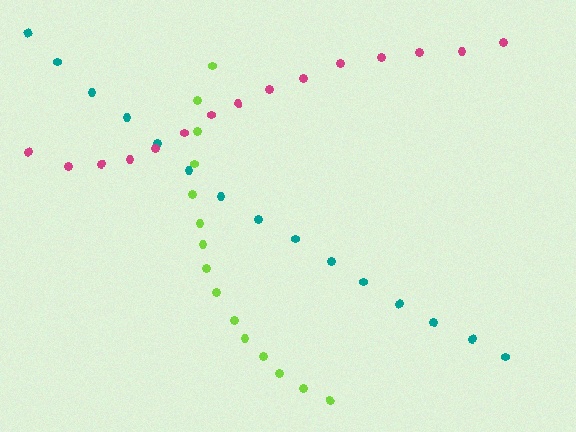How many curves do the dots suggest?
There are 3 distinct paths.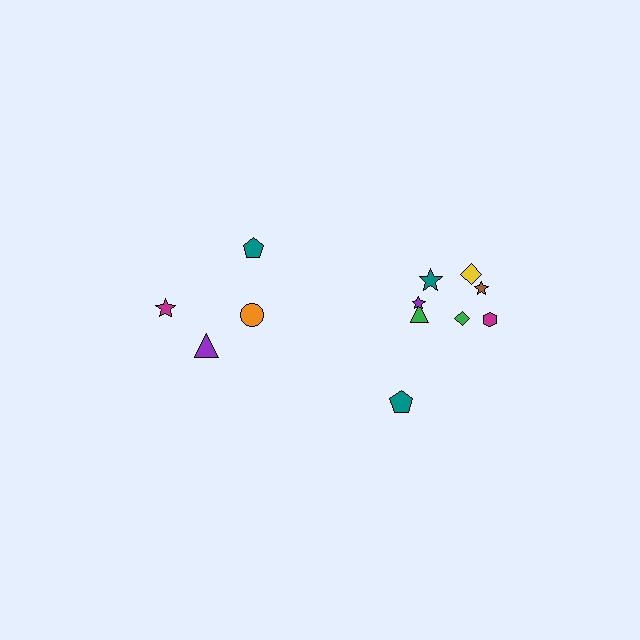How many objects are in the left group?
There are 4 objects.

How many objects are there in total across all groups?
There are 12 objects.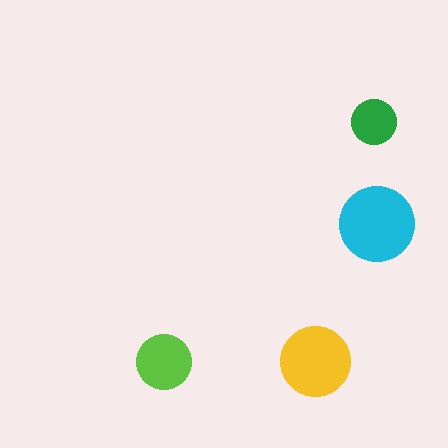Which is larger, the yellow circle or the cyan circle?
The cyan one.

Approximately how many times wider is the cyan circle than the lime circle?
About 1.5 times wider.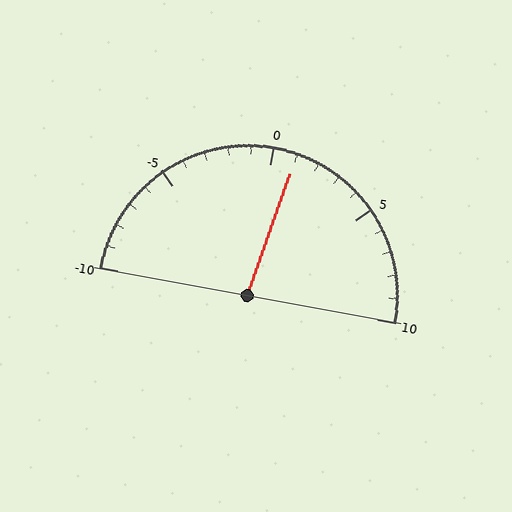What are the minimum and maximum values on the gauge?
The gauge ranges from -10 to 10.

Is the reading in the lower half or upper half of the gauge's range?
The reading is in the upper half of the range (-10 to 10).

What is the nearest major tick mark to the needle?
The nearest major tick mark is 0.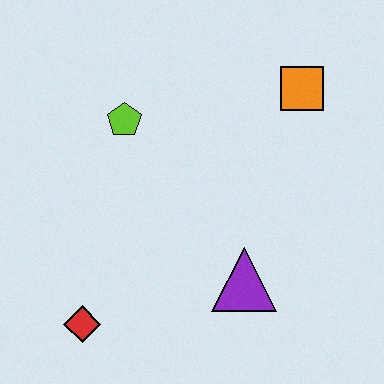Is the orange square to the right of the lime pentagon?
Yes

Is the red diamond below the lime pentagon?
Yes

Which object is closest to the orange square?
The lime pentagon is closest to the orange square.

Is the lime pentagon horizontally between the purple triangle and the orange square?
No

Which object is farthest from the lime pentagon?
The red diamond is farthest from the lime pentagon.